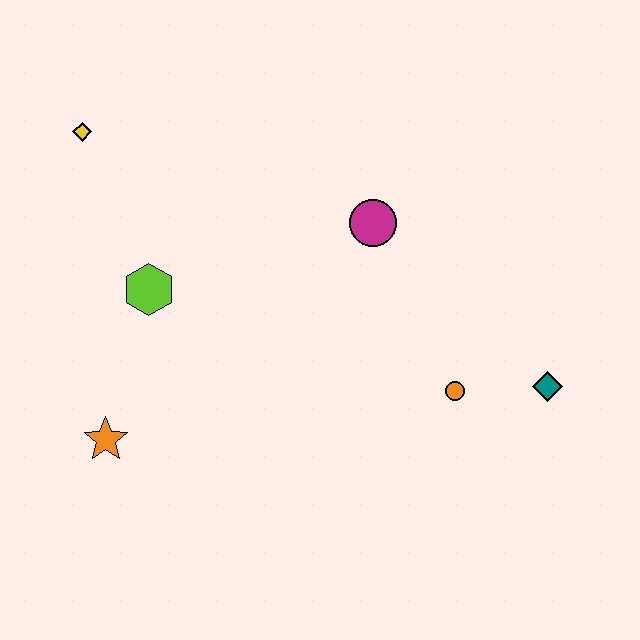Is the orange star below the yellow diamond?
Yes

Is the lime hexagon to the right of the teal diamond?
No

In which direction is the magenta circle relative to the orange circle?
The magenta circle is above the orange circle.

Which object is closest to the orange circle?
The teal diamond is closest to the orange circle.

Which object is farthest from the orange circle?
The yellow diamond is farthest from the orange circle.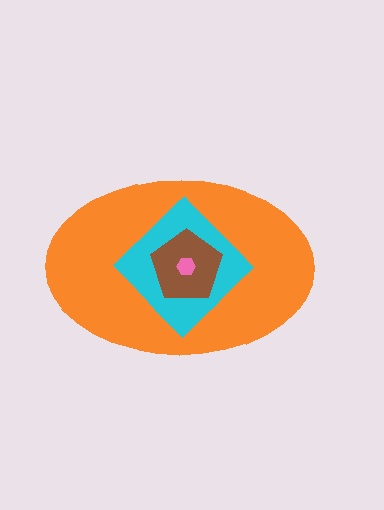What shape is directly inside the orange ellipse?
The cyan diamond.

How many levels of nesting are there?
4.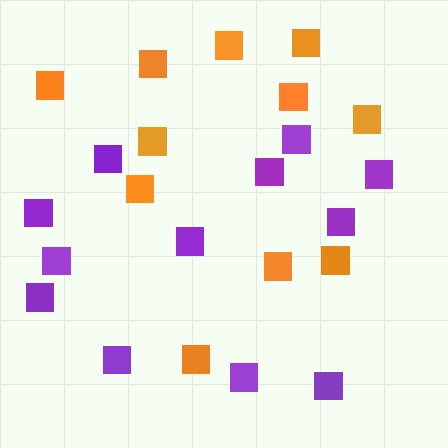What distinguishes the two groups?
There are 2 groups: one group of orange squares (11) and one group of purple squares (12).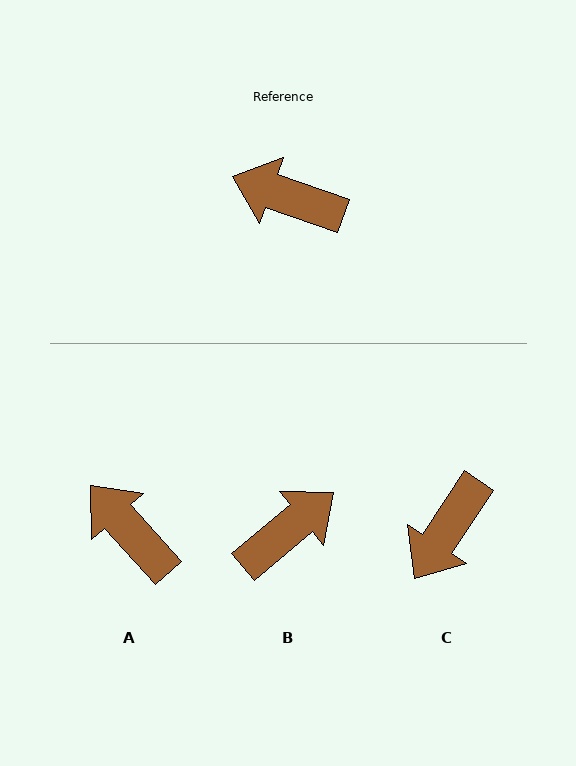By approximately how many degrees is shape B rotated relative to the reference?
Approximately 121 degrees clockwise.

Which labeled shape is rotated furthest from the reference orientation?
B, about 121 degrees away.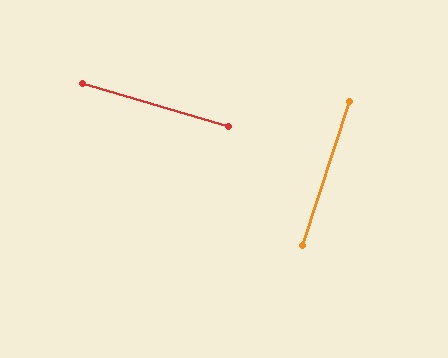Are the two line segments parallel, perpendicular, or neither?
Perpendicular — they meet at approximately 88°.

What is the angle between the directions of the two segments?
Approximately 88 degrees.